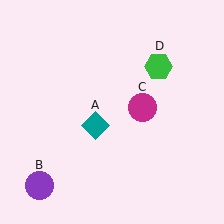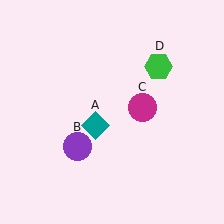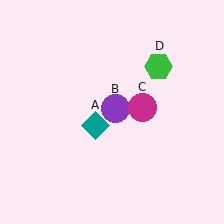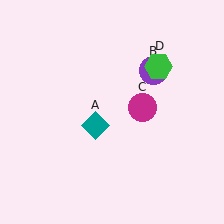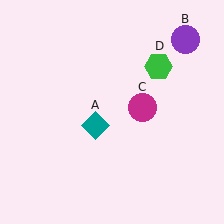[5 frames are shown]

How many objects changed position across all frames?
1 object changed position: purple circle (object B).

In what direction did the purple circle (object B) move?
The purple circle (object B) moved up and to the right.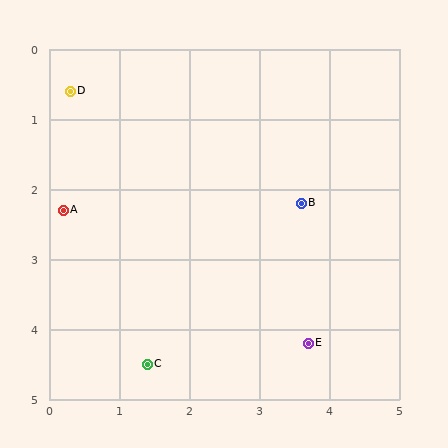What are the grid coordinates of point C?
Point C is at approximately (1.4, 4.5).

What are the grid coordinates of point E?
Point E is at approximately (3.7, 4.2).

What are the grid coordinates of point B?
Point B is at approximately (3.6, 2.2).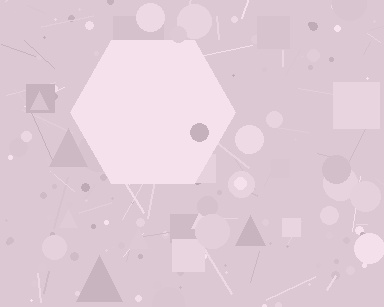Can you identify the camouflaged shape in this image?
The camouflaged shape is a hexagon.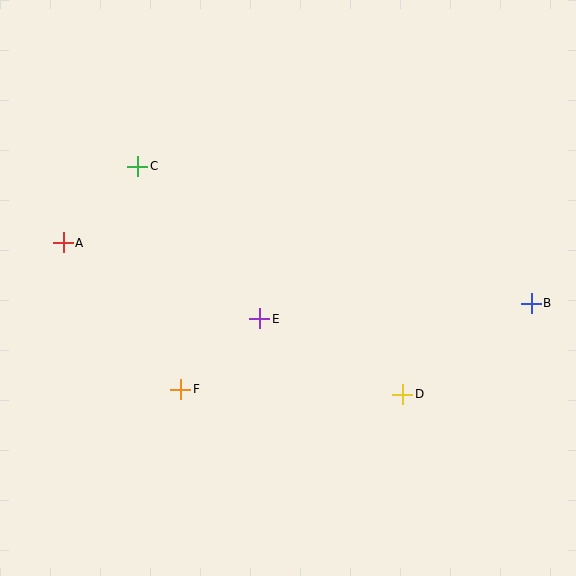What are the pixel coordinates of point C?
Point C is at (138, 166).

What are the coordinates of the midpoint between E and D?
The midpoint between E and D is at (331, 357).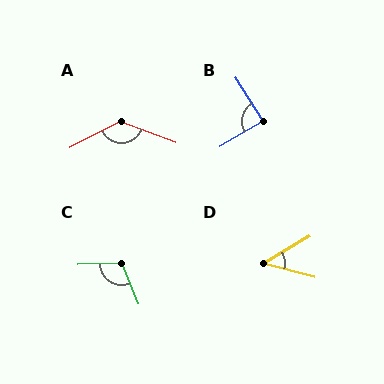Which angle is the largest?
A, at approximately 132 degrees.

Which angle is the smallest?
D, at approximately 45 degrees.